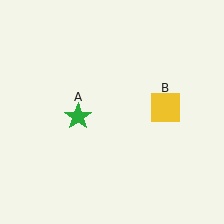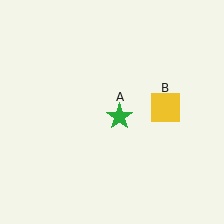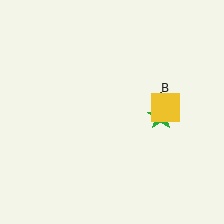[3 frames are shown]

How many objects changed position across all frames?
1 object changed position: green star (object A).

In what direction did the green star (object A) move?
The green star (object A) moved right.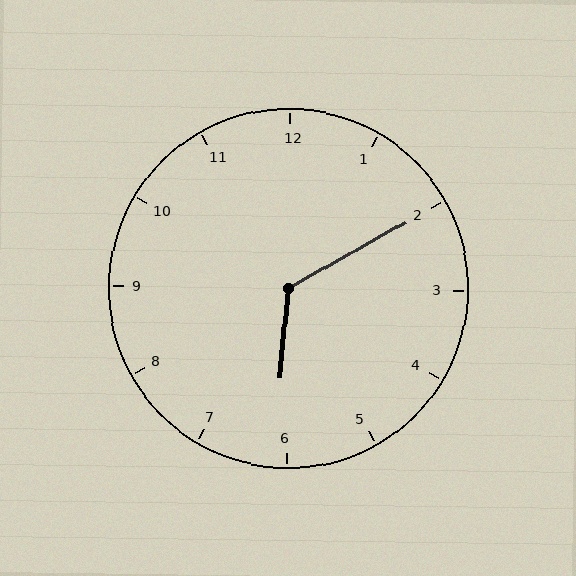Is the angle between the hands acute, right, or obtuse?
It is obtuse.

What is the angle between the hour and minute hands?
Approximately 125 degrees.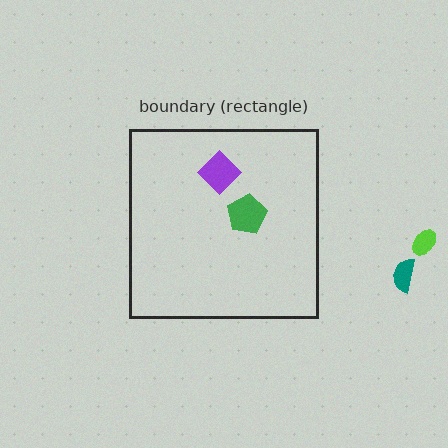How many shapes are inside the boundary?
2 inside, 2 outside.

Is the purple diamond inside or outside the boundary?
Inside.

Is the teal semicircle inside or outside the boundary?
Outside.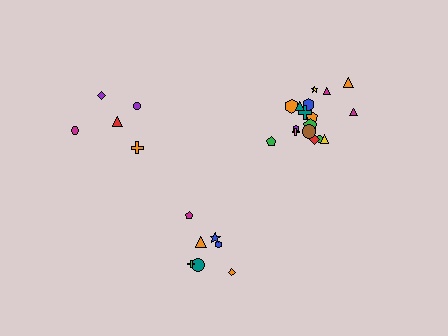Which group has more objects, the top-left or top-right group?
The top-right group.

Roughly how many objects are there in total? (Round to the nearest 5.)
Roughly 30 objects in total.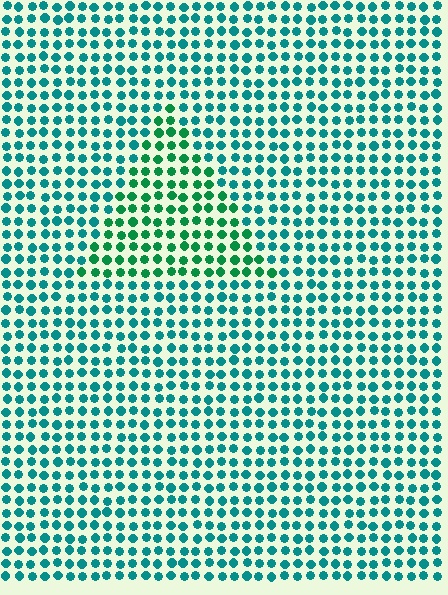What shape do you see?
I see a triangle.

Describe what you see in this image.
The image is filled with small teal elements in a uniform arrangement. A triangle-shaped region is visible where the elements are tinted to a slightly different hue, forming a subtle color boundary.